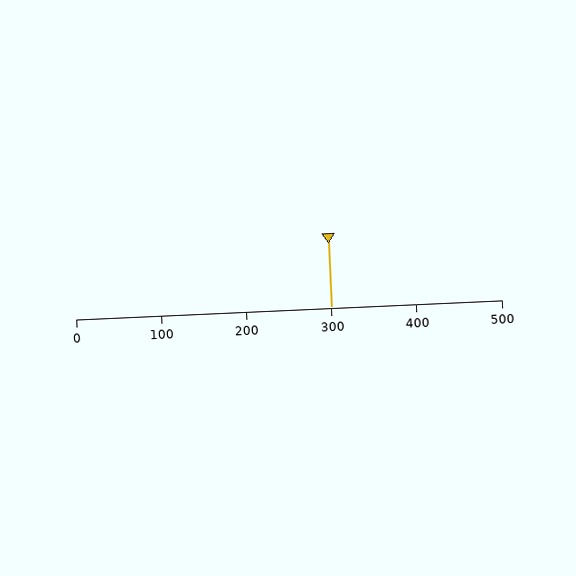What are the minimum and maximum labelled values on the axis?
The axis runs from 0 to 500.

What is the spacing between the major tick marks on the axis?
The major ticks are spaced 100 apart.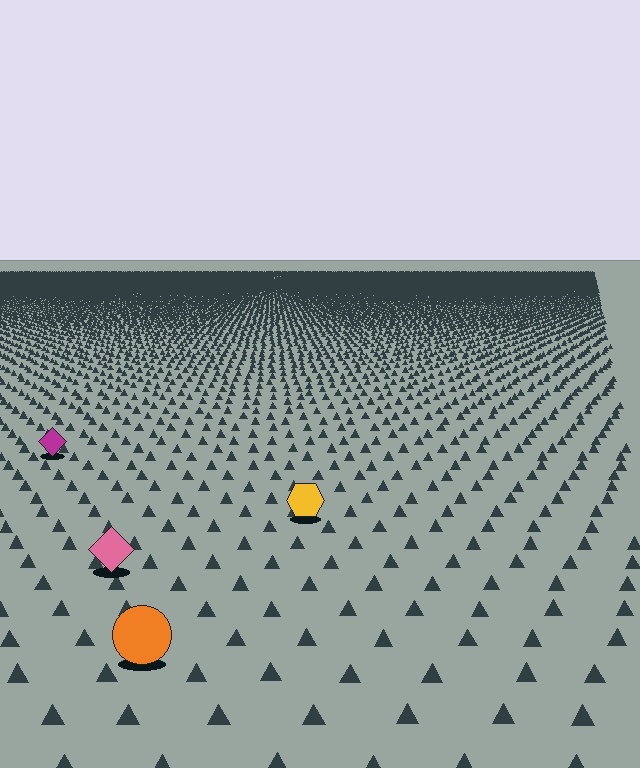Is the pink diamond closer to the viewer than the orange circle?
No. The orange circle is closer — you can tell from the texture gradient: the ground texture is coarser near it.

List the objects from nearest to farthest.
From nearest to farthest: the orange circle, the pink diamond, the yellow hexagon, the magenta diamond.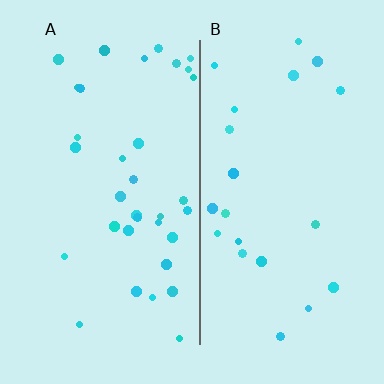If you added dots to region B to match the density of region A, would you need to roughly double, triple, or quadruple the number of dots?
Approximately double.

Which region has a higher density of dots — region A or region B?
A (the left).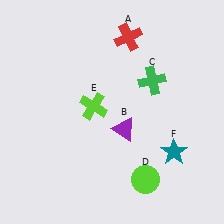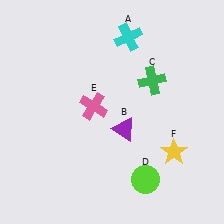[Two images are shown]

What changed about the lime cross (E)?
In Image 1, E is lime. In Image 2, it changed to pink.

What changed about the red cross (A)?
In Image 1, A is red. In Image 2, it changed to cyan.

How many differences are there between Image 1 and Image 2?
There are 3 differences between the two images.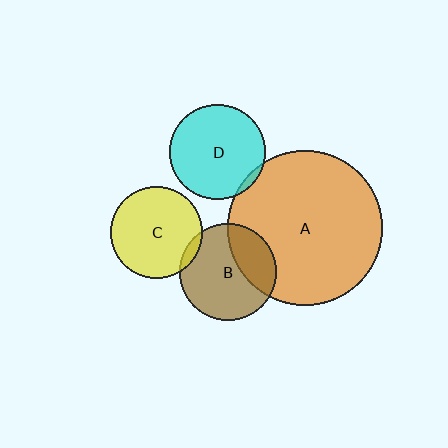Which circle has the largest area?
Circle A (orange).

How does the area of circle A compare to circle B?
Approximately 2.6 times.